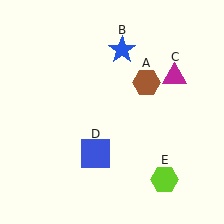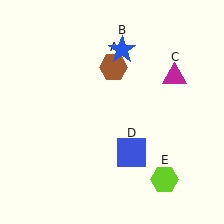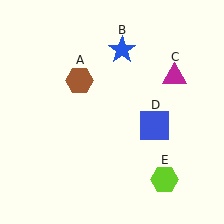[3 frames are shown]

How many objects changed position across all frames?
2 objects changed position: brown hexagon (object A), blue square (object D).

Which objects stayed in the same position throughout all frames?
Blue star (object B) and magenta triangle (object C) and lime hexagon (object E) remained stationary.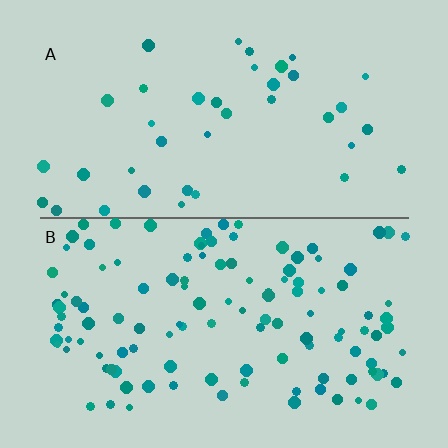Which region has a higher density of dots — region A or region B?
B (the bottom).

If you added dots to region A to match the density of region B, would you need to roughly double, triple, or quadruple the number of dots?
Approximately triple.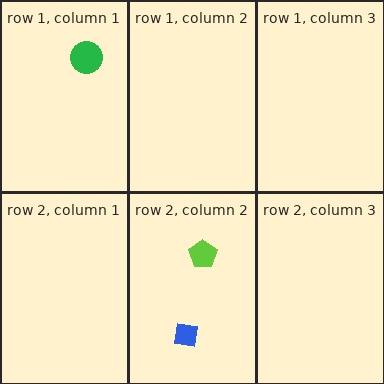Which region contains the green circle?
The row 1, column 1 region.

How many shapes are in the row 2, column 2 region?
2.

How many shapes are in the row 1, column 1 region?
1.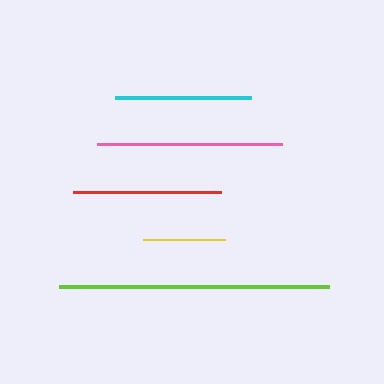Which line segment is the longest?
The lime line is the longest at approximately 270 pixels.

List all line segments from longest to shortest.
From longest to shortest: lime, pink, red, cyan, yellow.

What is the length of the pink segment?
The pink segment is approximately 185 pixels long.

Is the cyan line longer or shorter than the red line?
The red line is longer than the cyan line.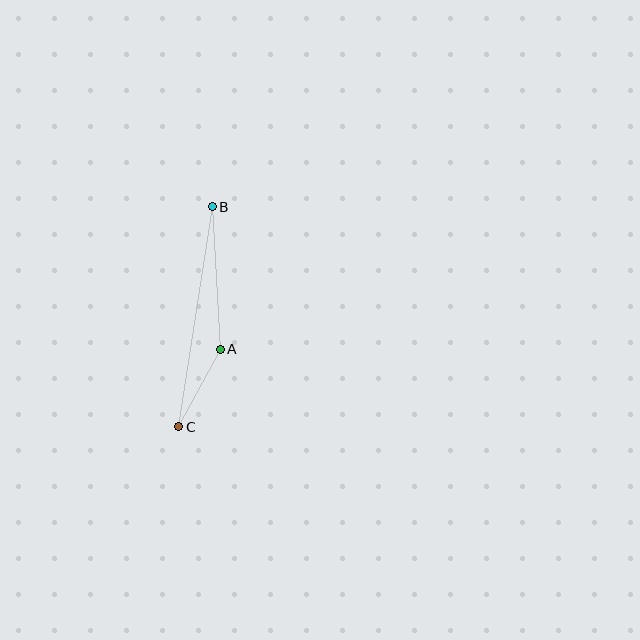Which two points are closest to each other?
Points A and C are closest to each other.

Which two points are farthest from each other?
Points B and C are farthest from each other.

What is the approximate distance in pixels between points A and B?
The distance between A and B is approximately 143 pixels.